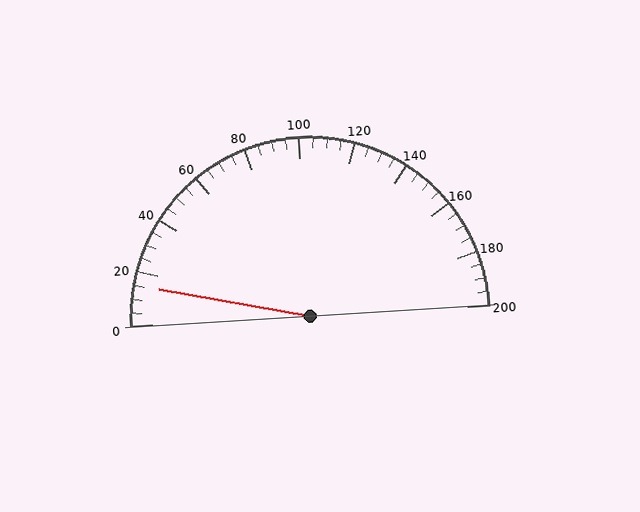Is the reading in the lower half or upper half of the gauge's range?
The reading is in the lower half of the range (0 to 200).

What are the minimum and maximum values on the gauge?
The gauge ranges from 0 to 200.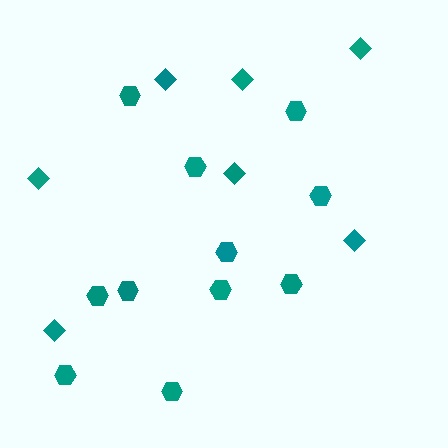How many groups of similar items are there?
There are 2 groups: one group of diamonds (7) and one group of hexagons (11).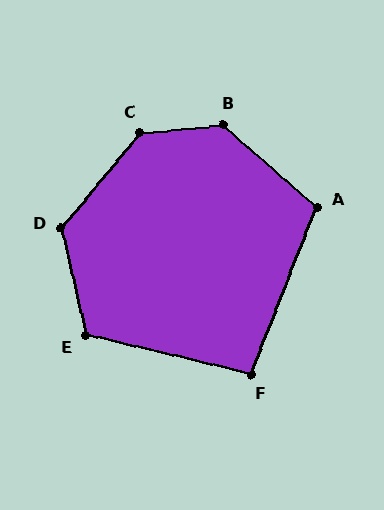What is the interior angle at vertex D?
Approximately 128 degrees (obtuse).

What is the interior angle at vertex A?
Approximately 110 degrees (obtuse).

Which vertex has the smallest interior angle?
F, at approximately 98 degrees.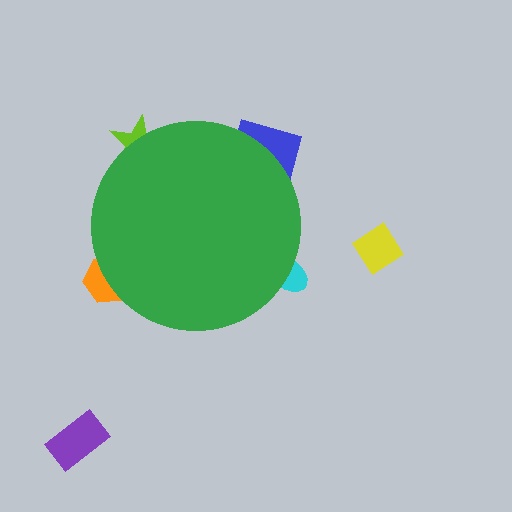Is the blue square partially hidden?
Yes, the blue square is partially hidden behind the green circle.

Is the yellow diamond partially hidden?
No, the yellow diamond is fully visible.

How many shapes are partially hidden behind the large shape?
4 shapes are partially hidden.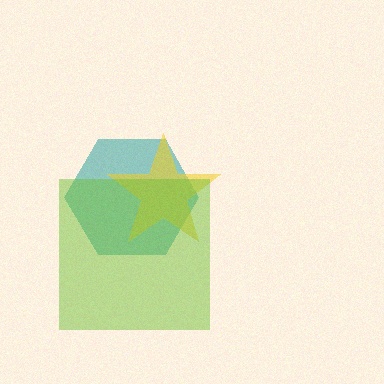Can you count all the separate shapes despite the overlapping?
Yes, there are 3 separate shapes.